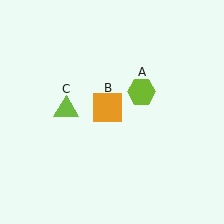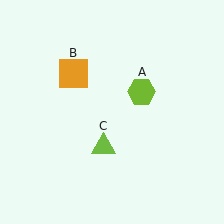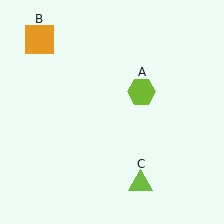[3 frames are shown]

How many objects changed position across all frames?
2 objects changed position: orange square (object B), lime triangle (object C).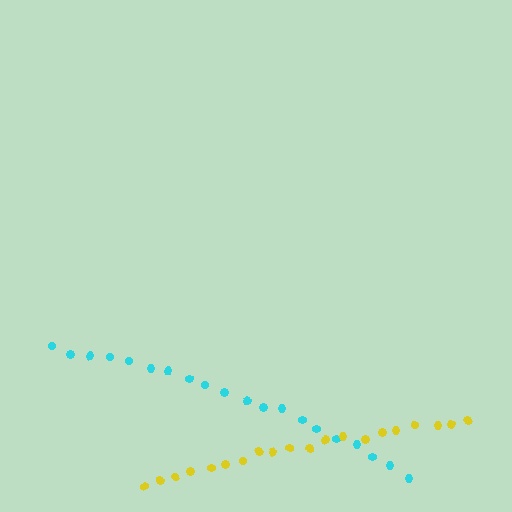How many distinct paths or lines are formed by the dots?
There are 2 distinct paths.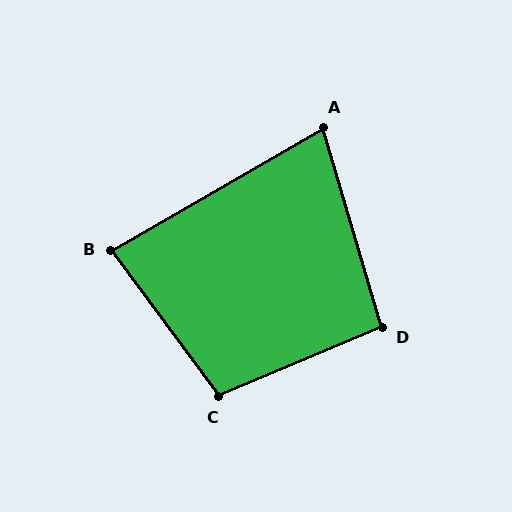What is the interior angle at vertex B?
Approximately 84 degrees (acute).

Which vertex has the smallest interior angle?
A, at approximately 76 degrees.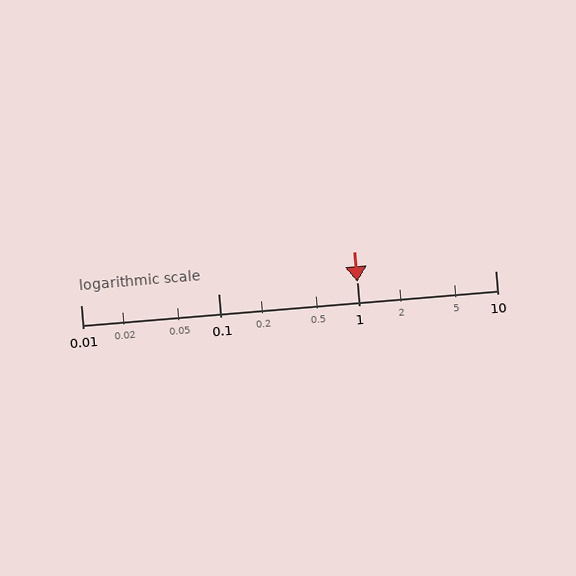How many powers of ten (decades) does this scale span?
The scale spans 3 decades, from 0.01 to 10.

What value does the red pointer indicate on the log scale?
The pointer indicates approximately 1.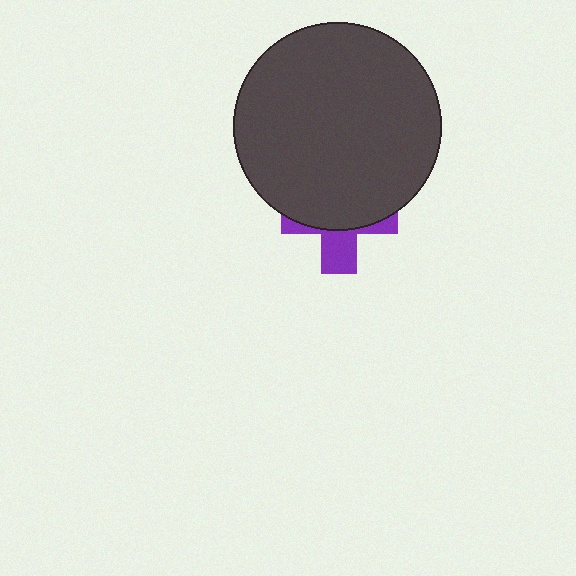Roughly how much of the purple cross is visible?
A small part of it is visible (roughly 34%).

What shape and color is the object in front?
The object in front is a dark gray circle.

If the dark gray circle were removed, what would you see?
You would see the complete purple cross.